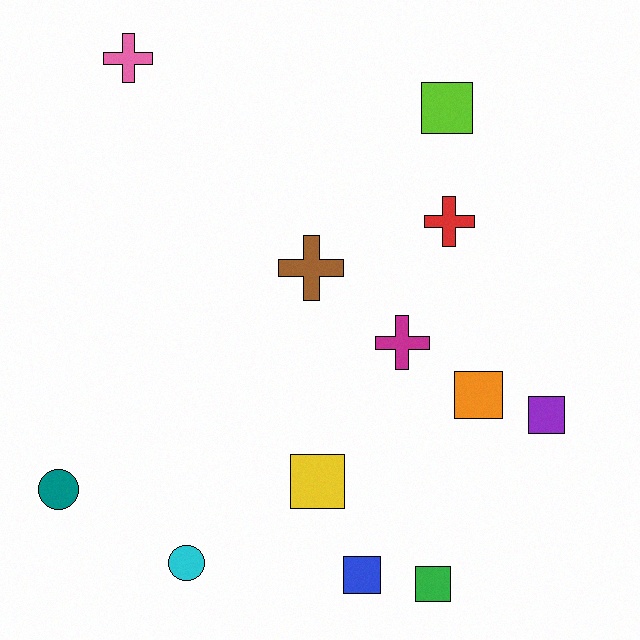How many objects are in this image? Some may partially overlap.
There are 12 objects.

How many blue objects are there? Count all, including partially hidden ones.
There is 1 blue object.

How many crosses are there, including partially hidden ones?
There are 4 crosses.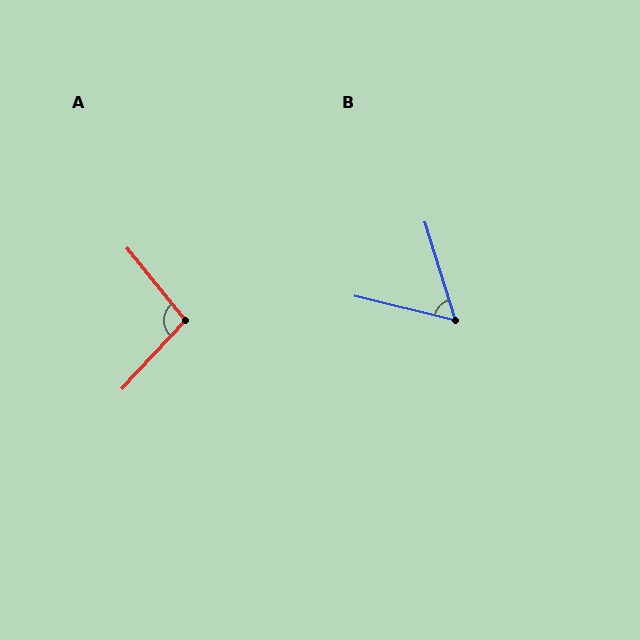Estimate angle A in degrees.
Approximately 99 degrees.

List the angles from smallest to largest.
B (59°), A (99°).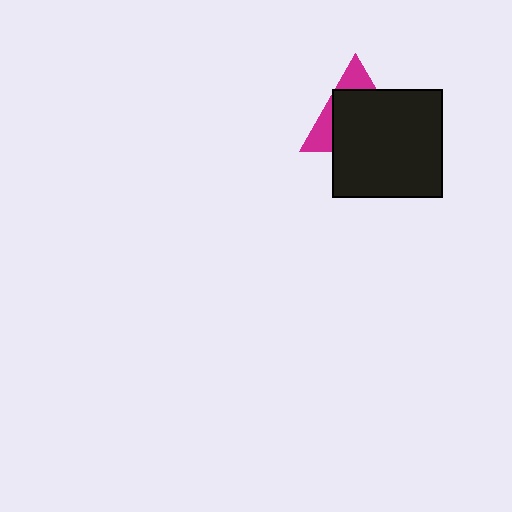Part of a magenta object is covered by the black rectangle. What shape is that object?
It is a triangle.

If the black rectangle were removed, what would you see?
You would see the complete magenta triangle.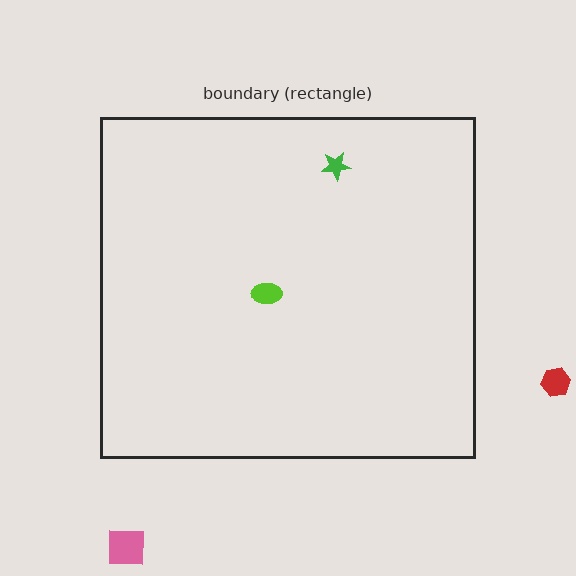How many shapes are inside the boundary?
2 inside, 2 outside.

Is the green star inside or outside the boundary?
Inside.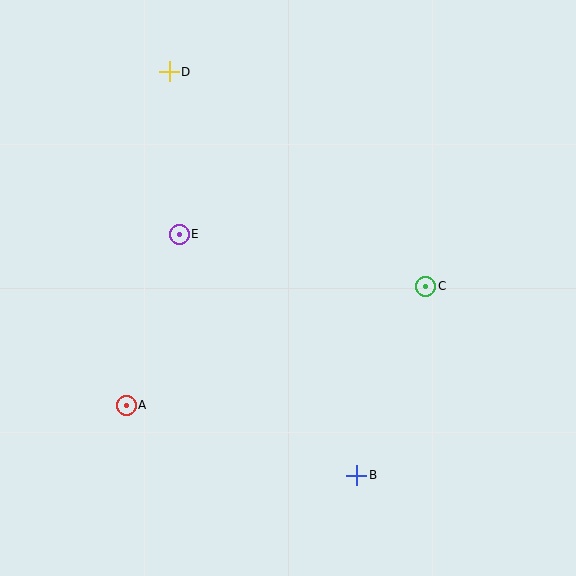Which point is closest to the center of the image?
Point E at (179, 234) is closest to the center.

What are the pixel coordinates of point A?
Point A is at (126, 405).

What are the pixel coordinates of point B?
Point B is at (357, 475).